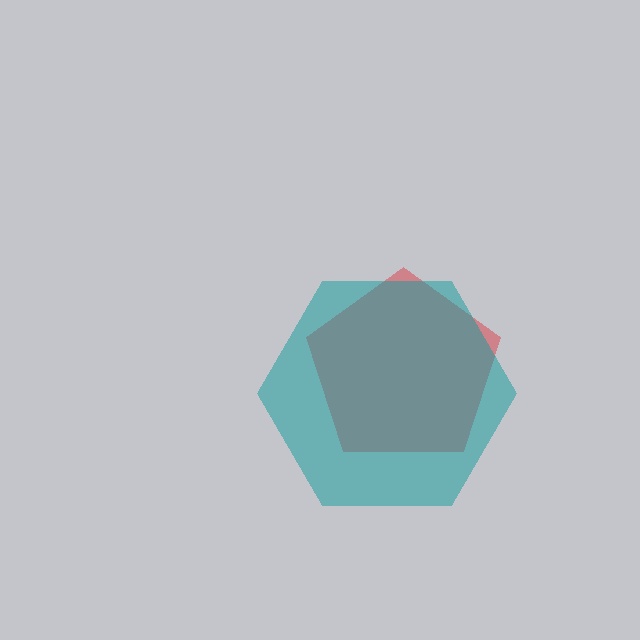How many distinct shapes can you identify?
There are 2 distinct shapes: a red pentagon, a teal hexagon.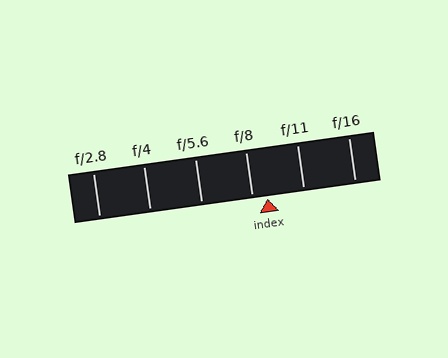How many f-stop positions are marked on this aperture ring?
There are 6 f-stop positions marked.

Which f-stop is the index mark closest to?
The index mark is closest to f/8.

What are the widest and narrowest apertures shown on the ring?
The widest aperture shown is f/2.8 and the narrowest is f/16.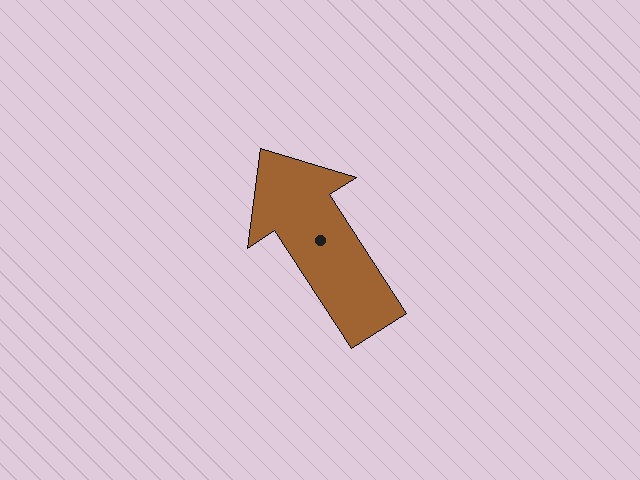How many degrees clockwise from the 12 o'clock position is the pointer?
Approximately 327 degrees.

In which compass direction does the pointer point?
Northwest.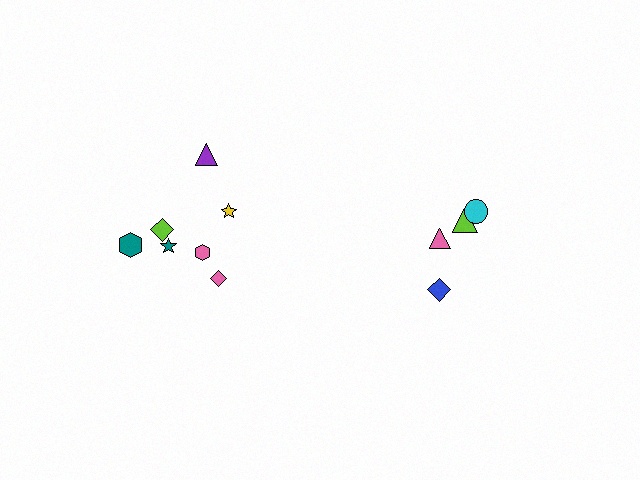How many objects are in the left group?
There are 7 objects.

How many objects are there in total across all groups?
There are 11 objects.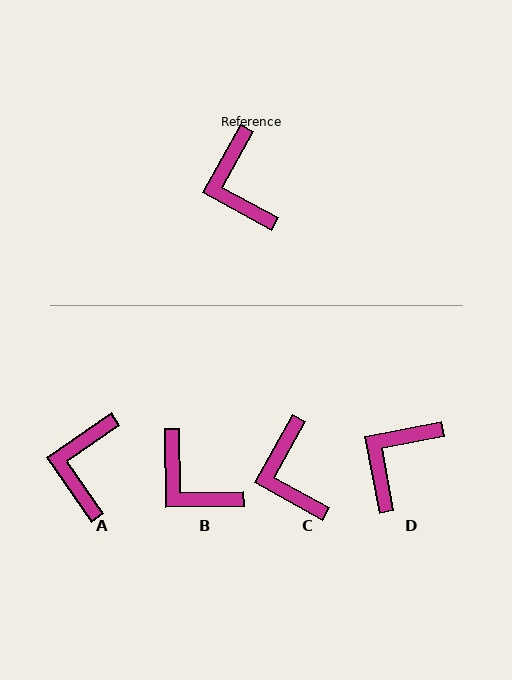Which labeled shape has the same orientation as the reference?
C.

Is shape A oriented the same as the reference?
No, it is off by about 26 degrees.